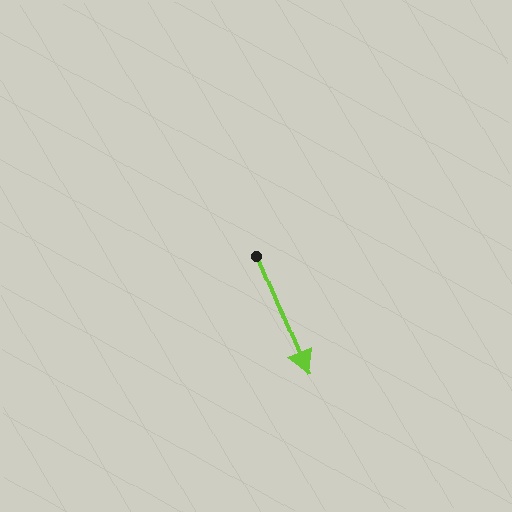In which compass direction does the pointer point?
Southeast.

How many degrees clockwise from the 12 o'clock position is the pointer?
Approximately 157 degrees.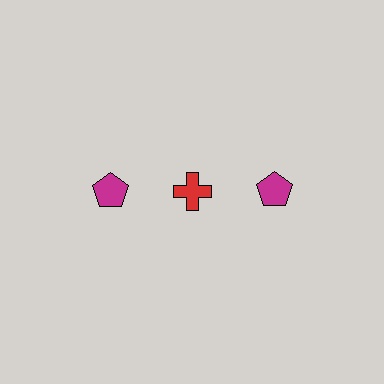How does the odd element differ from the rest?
It differs in both color (red instead of magenta) and shape (cross instead of pentagon).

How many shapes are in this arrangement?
There are 3 shapes arranged in a grid pattern.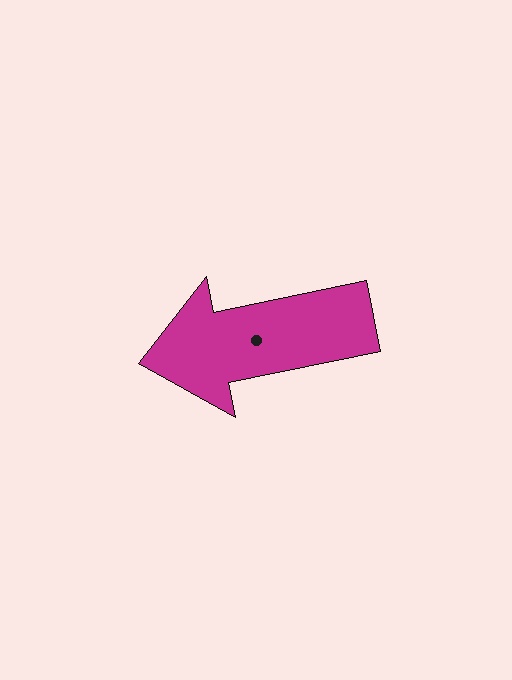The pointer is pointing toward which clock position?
Roughly 9 o'clock.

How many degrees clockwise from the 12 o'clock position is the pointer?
Approximately 258 degrees.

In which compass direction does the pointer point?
West.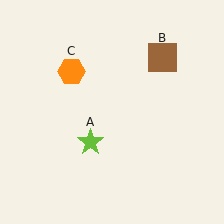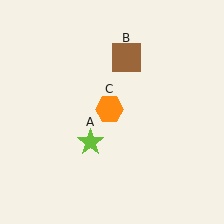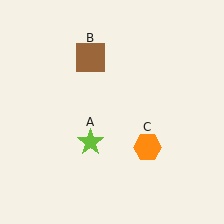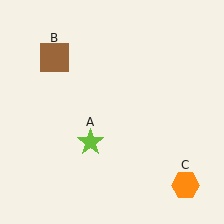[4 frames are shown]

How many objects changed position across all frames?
2 objects changed position: brown square (object B), orange hexagon (object C).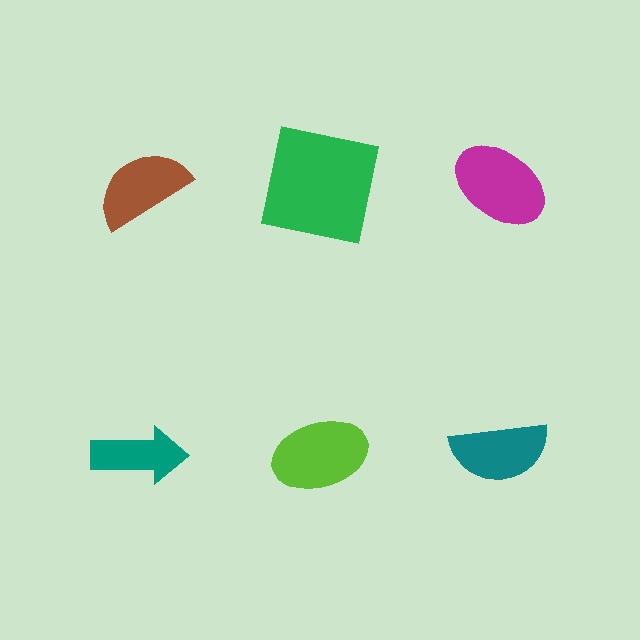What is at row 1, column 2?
A green square.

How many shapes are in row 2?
3 shapes.